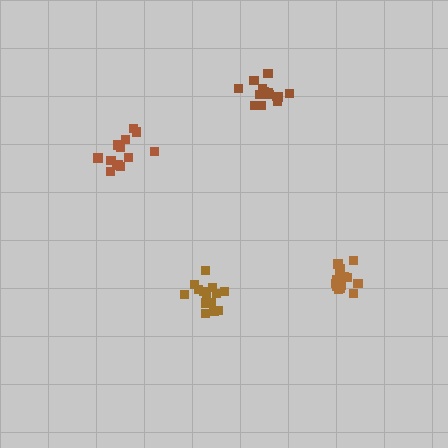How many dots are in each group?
Group 1: 17 dots, Group 2: 13 dots, Group 3: 16 dots, Group 4: 14 dots (60 total).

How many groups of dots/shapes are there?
There are 4 groups.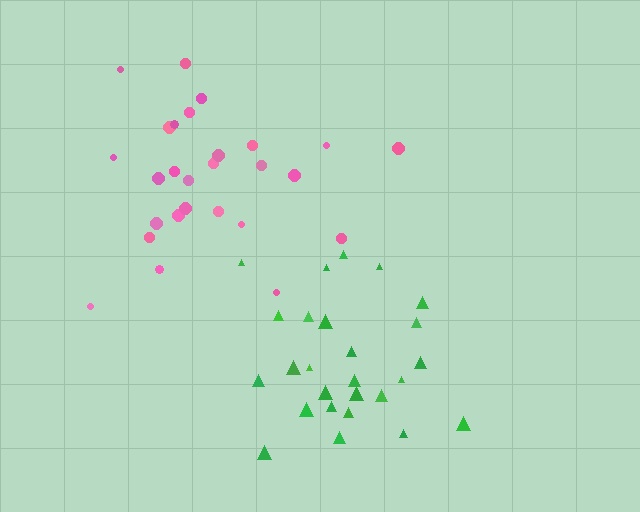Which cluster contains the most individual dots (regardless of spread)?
Pink (27).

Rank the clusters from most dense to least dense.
green, pink.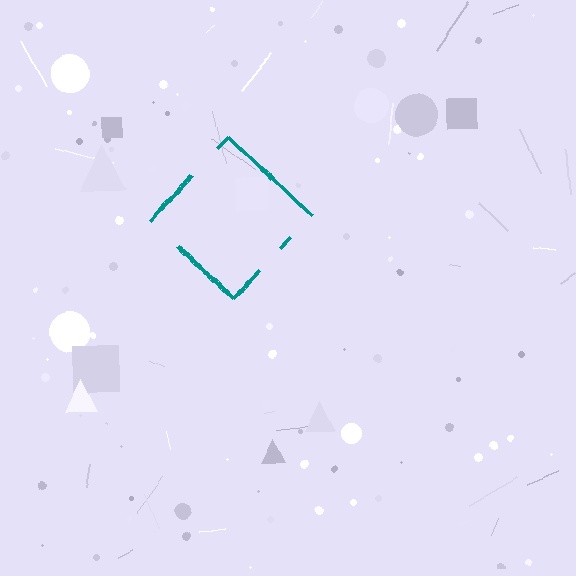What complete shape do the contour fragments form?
The contour fragments form a diamond.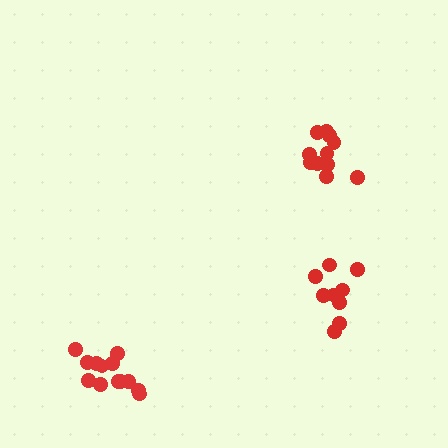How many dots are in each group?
Group 1: 11 dots, Group 2: 9 dots, Group 3: 14 dots (34 total).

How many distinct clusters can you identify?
There are 3 distinct clusters.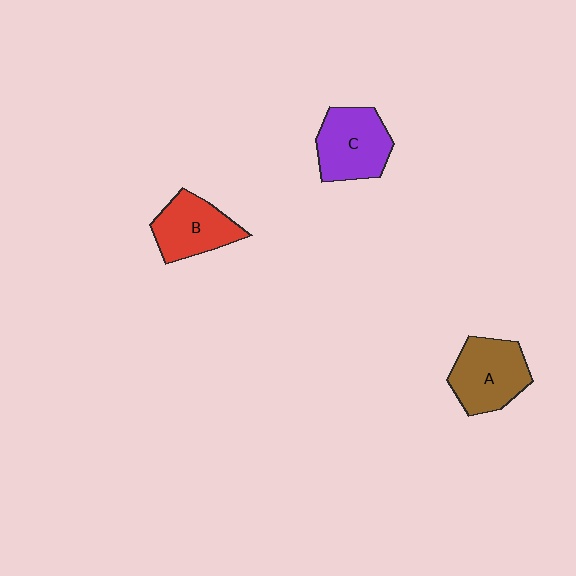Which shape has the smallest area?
Shape B (red).